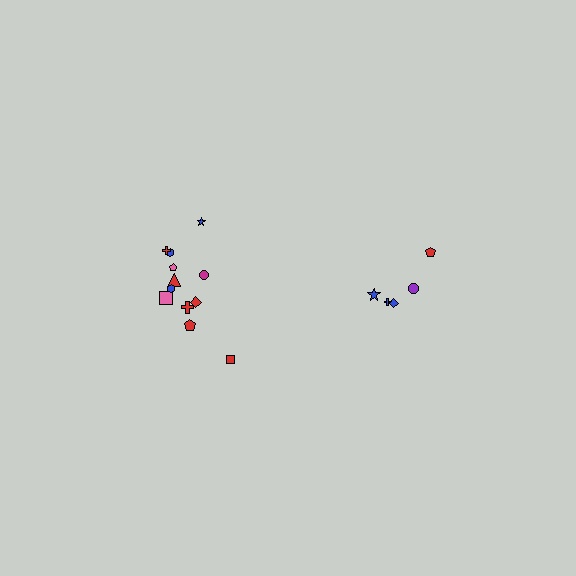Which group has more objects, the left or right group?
The left group.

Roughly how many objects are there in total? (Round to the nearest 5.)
Roughly 15 objects in total.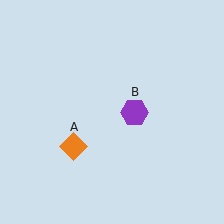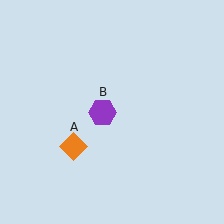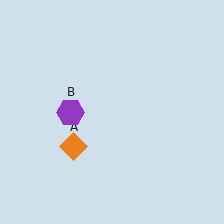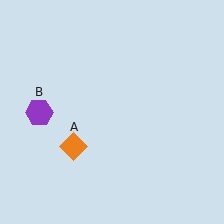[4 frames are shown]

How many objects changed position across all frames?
1 object changed position: purple hexagon (object B).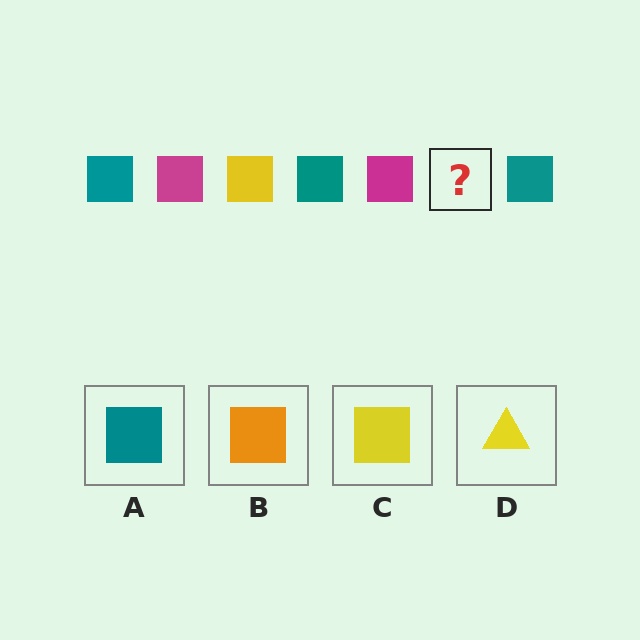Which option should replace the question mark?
Option C.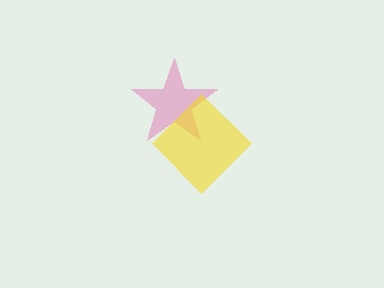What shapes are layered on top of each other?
The layered shapes are: a pink star, a yellow diamond.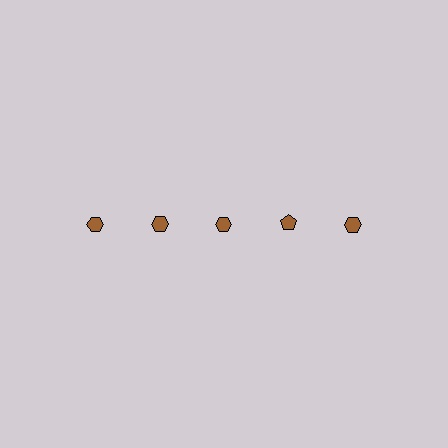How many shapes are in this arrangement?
There are 5 shapes arranged in a grid pattern.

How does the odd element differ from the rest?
It has a different shape: pentagon instead of hexagon.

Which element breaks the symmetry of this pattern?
The brown pentagon in the top row, second from right column breaks the symmetry. All other shapes are brown hexagons.